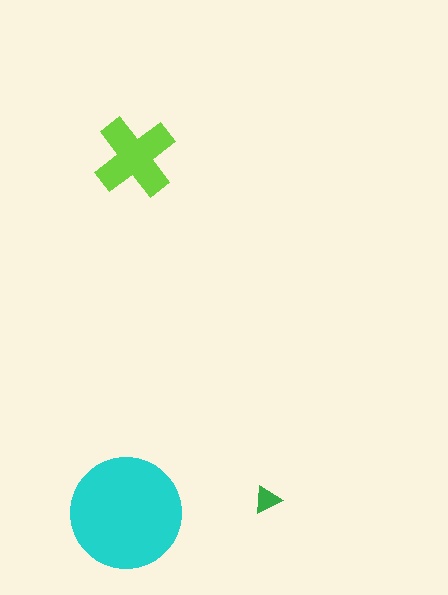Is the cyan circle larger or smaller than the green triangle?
Larger.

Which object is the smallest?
The green triangle.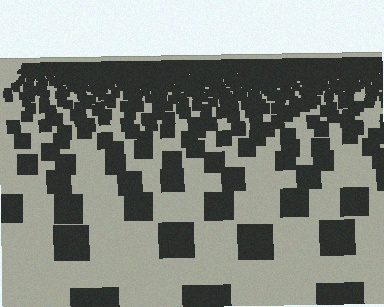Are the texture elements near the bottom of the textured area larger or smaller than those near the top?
Larger. Near the bottom, elements are closer to the viewer and appear at a bigger on-screen size.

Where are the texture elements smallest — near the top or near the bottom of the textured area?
Near the top.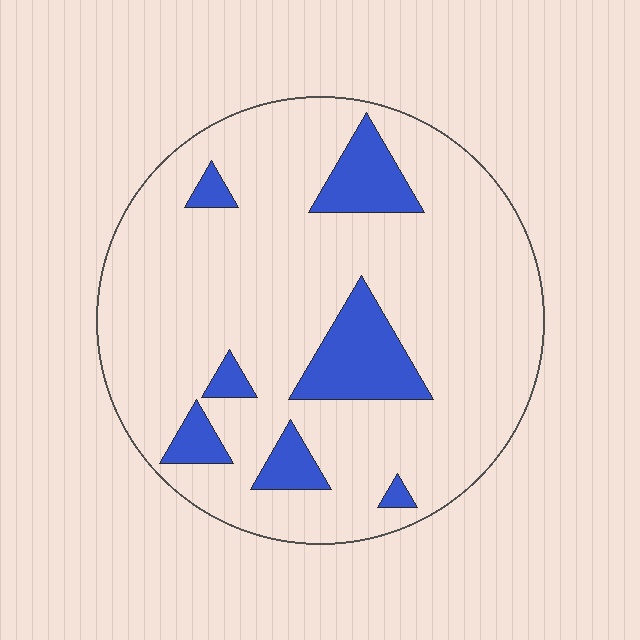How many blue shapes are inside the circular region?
7.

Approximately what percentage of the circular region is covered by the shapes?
Approximately 15%.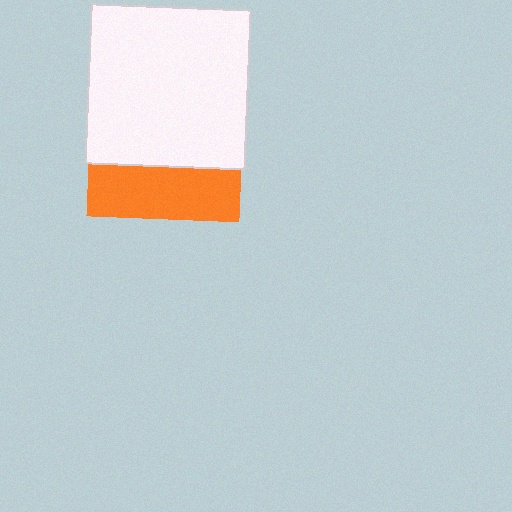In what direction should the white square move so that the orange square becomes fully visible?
The white square should move up. That is the shortest direction to clear the overlap and leave the orange square fully visible.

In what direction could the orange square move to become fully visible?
The orange square could move down. That would shift it out from behind the white square entirely.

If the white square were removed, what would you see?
You would see the complete orange square.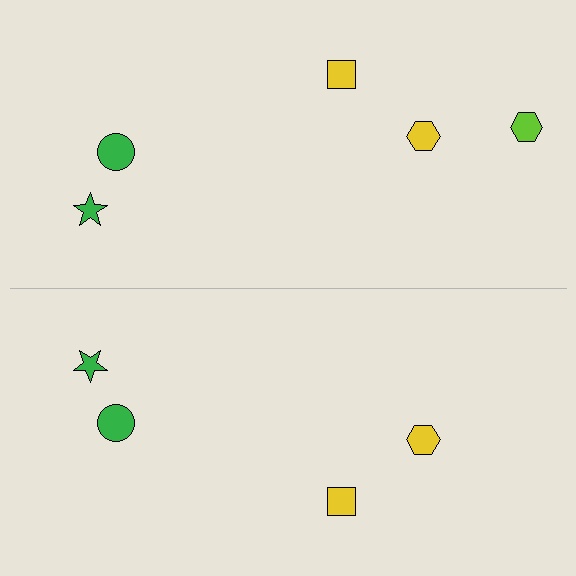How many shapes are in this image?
There are 9 shapes in this image.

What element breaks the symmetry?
A lime hexagon is missing from the bottom side.